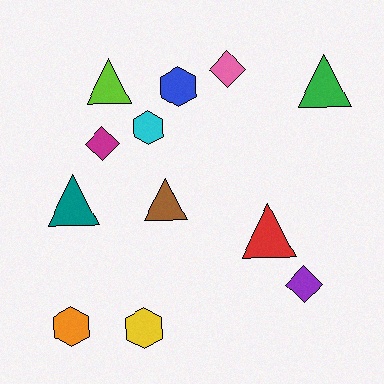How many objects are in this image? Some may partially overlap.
There are 12 objects.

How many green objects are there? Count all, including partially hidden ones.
There is 1 green object.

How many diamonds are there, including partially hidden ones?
There are 3 diamonds.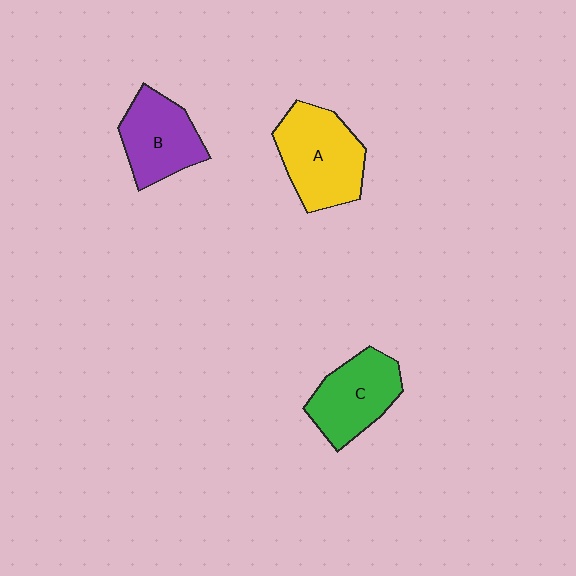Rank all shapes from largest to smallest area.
From largest to smallest: A (yellow), C (green), B (purple).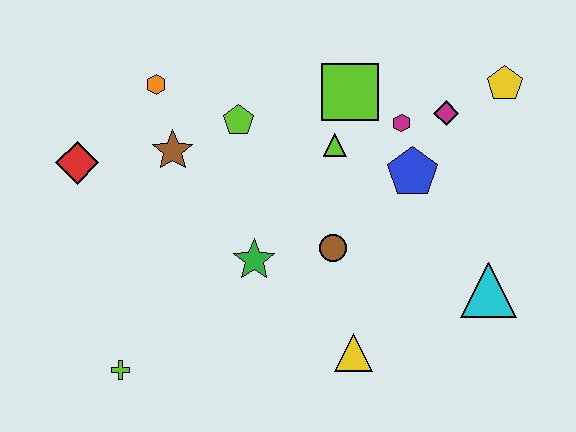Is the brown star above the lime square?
No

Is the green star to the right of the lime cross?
Yes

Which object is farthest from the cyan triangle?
The red diamond is farthest from the cyan triangle.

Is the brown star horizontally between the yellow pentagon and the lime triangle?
No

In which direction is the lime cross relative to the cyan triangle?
The lime cross is to the left of the cyan triangle.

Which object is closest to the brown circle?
The green star is closest to the brown circle.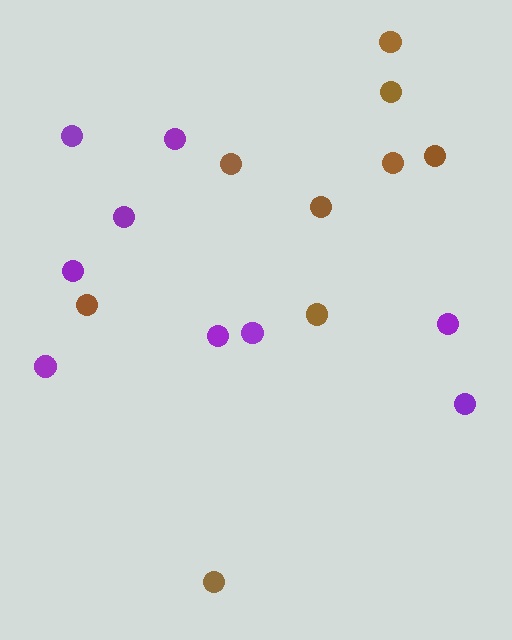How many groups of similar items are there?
There are 2 groups: one group of brown circles (9) and one group of purple circles (9).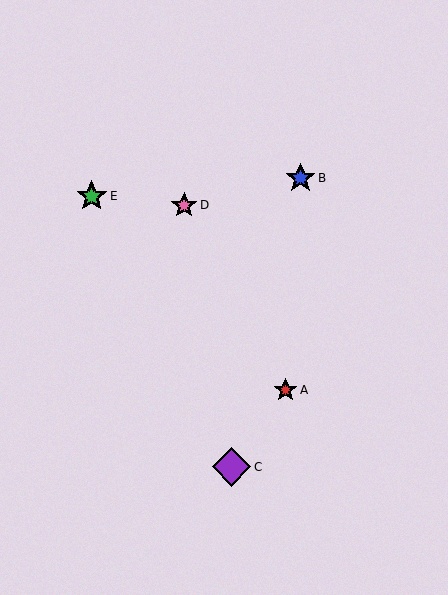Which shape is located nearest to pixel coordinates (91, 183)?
The green star (labeled E) at (92, 196) is nearest to that location.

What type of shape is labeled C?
Shape C is a purple diamond.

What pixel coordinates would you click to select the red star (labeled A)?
Click at (286, 390) to select the red star A.